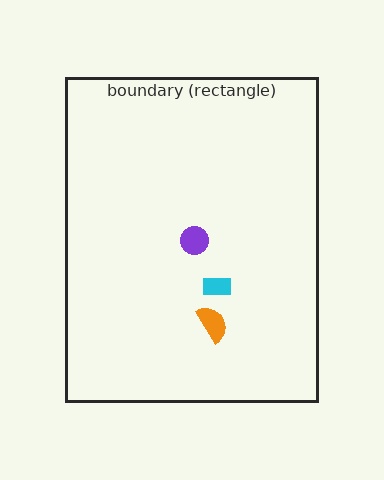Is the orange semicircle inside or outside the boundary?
Inside.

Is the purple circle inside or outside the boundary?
Inside.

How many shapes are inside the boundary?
3 inside, 0 outside.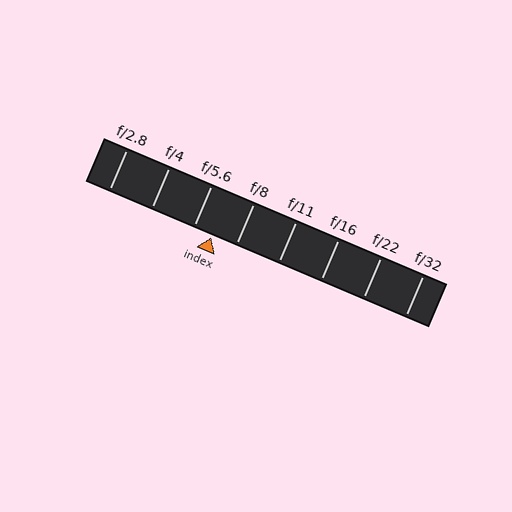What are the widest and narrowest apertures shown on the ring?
The widest aperture shown is f/2.8 and the narrowest is f/32.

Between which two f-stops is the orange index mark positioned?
The index mark is between f/5.6 and f/8.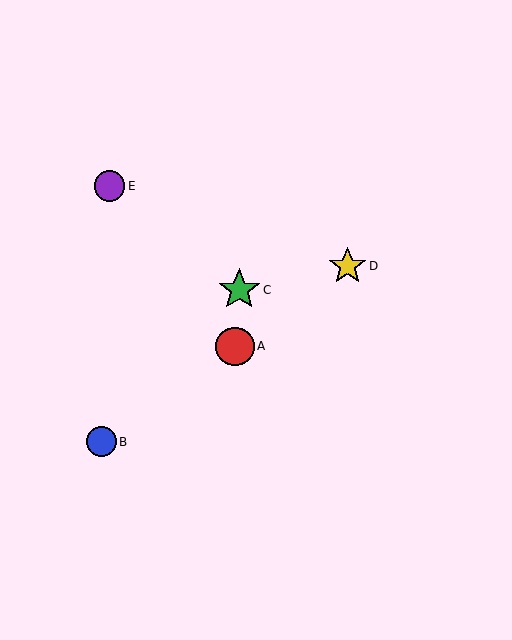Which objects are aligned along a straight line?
Objects A, B, D are aligned along a straight line.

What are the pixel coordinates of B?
Object B is at (101, 442).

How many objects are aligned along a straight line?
3 objects (A, B, D) are aligned along a straight line.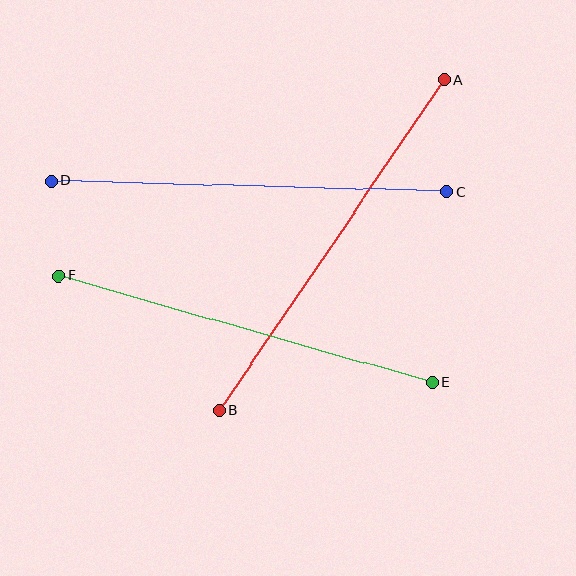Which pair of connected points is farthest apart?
Points A and B are farthest apart.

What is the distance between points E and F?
The distance is approximately 388 pixels.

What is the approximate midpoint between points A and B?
The midpoint is at approximately (331, 245) pixels.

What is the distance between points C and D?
The distance is approximately 396 pixels.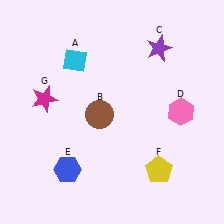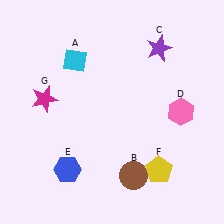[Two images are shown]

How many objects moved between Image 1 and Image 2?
1 object moved between the two images.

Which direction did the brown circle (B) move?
The brown circle (B) moved down.